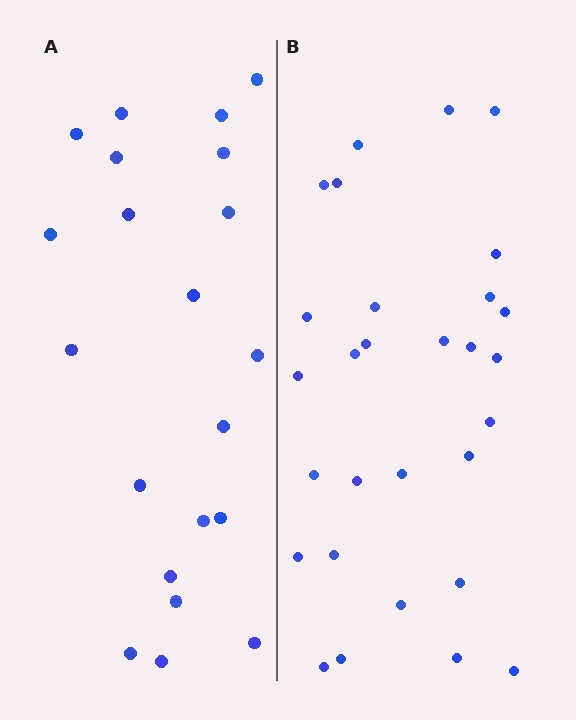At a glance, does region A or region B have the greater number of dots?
Region B (the right region) has more dots.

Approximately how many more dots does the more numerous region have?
Region B has roughly 8 or so more dots than region A.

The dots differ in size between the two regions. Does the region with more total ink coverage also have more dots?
No. Region A has more total ink coverage because its dots are larger, but region B actually contains more individual dots. Total area can be misleading — the number of items is what matters here.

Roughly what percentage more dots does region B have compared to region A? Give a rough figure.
About 40% more.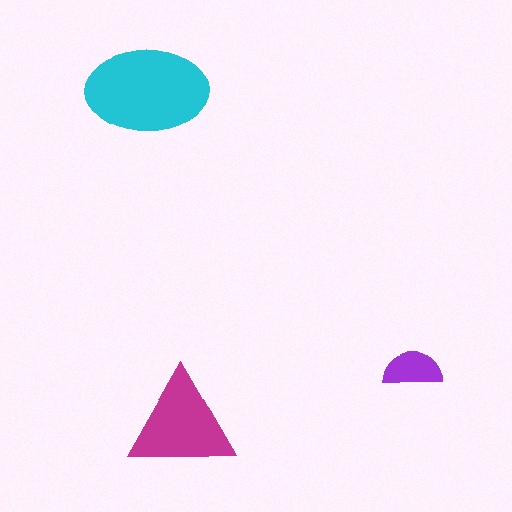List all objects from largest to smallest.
The cyan ellipse, the magenta triangle, the purple semicircle.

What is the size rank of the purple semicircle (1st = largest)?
3rd.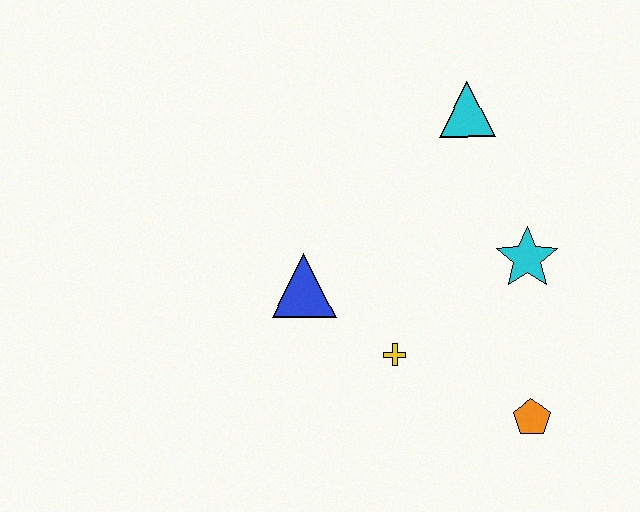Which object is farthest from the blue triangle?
The orange pentagon is farthest from the blue triangle.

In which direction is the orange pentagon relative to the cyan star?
The orange pentagon is below the cyan star.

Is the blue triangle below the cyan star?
Yes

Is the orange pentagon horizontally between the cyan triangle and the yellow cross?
No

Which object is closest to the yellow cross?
The blue triangle is closest to the yellow cross.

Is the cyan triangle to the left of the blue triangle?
No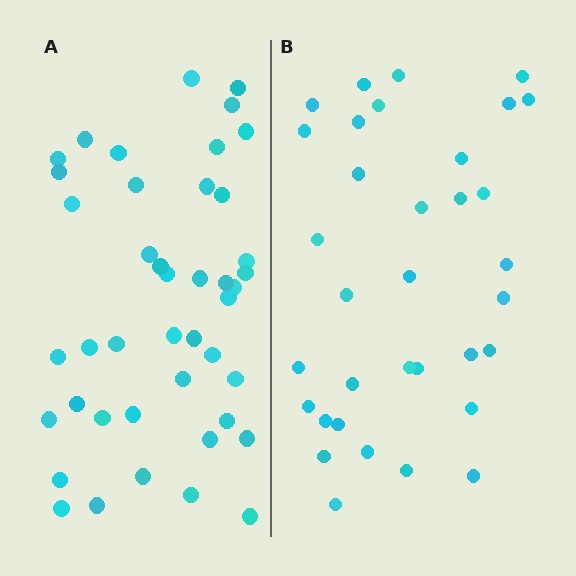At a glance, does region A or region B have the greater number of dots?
Region A (the left region) has more dots.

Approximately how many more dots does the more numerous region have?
Region A has roughly 8 or so more dots than region B.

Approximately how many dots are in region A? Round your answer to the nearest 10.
About 40 dots. (The exact count is 43, which rounds to 40.)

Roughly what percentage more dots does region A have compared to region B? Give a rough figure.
About 25% more.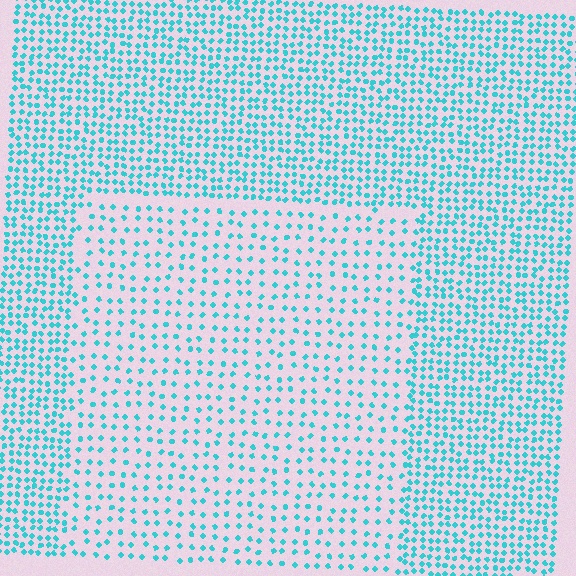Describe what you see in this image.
The image contains small cyan elements arranged at two different densities. A rectangle-shaped region is visible where the elements are less densely packed than the surrounding area.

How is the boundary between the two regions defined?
The boundary is defined by a change in element density (approximately 2.0x ratio). All elements are the same color, size, and shape.